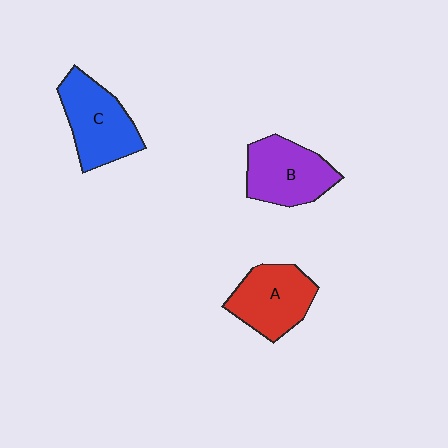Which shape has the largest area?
Shape C (blue).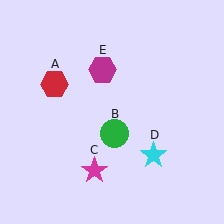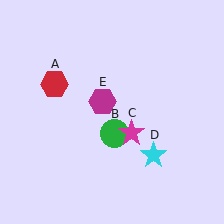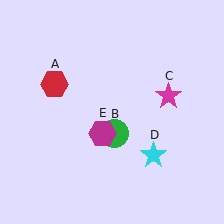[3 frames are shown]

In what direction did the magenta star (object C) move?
The magenta star (object C) moved up and to the right.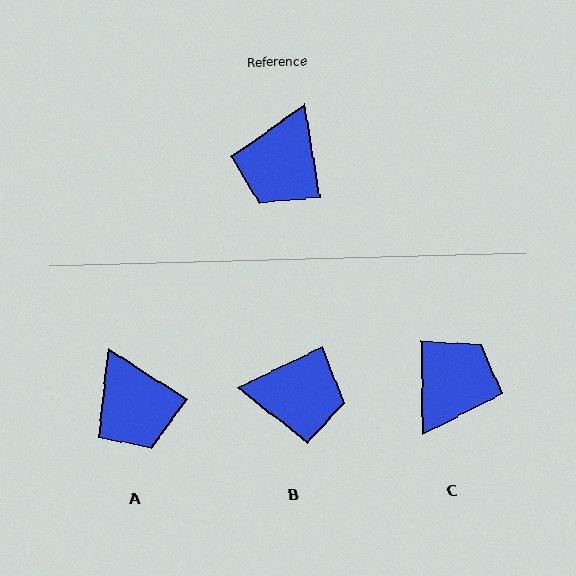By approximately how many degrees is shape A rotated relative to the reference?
Approximately 48 degrees counter-clockwise.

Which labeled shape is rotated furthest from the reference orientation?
C, about 172 degrees away.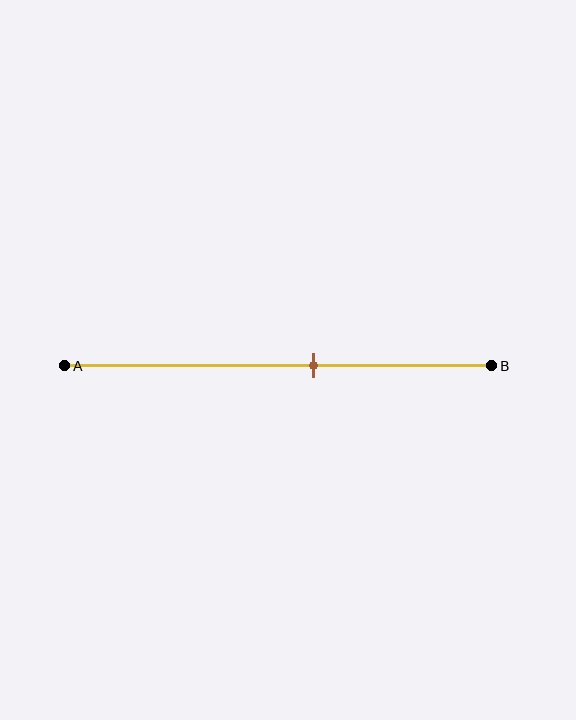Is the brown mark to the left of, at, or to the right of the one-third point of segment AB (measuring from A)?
The brown mark is to the right of the one-third point of segment AB.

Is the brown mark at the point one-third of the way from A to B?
No, the mark is at about 60% from A, not at the 33% one-third point.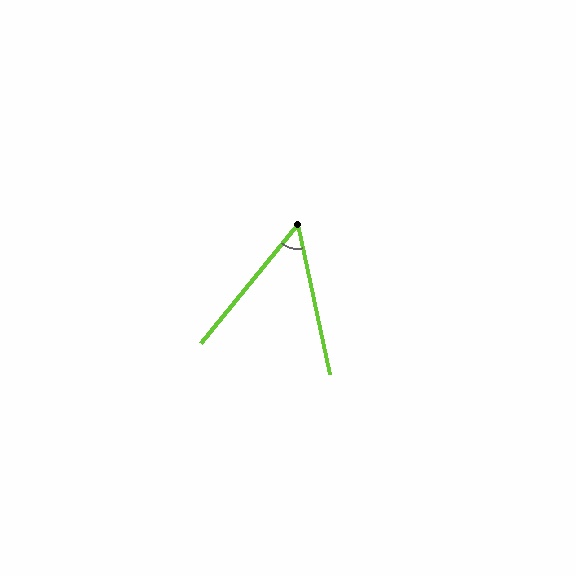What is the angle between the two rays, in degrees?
Approximately 51 degrees.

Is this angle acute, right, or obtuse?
It is acute.